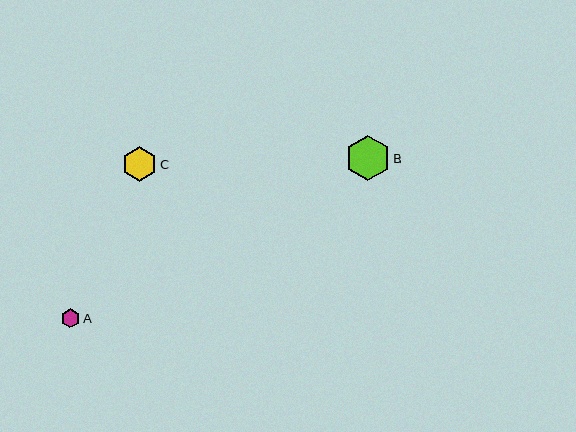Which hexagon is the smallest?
Hexagon A is the smallest with a size of approximately 19 pixels.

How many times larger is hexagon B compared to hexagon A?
Hexagon B is approximately 2.3 times the size of hexagon A.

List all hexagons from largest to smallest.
From largest to smallest: B, C, A.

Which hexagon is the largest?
Hexagon B is the largest with a size of approximately 45 pixels.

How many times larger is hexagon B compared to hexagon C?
Hexagon B is approximately 1.3 times the size of hexagon C.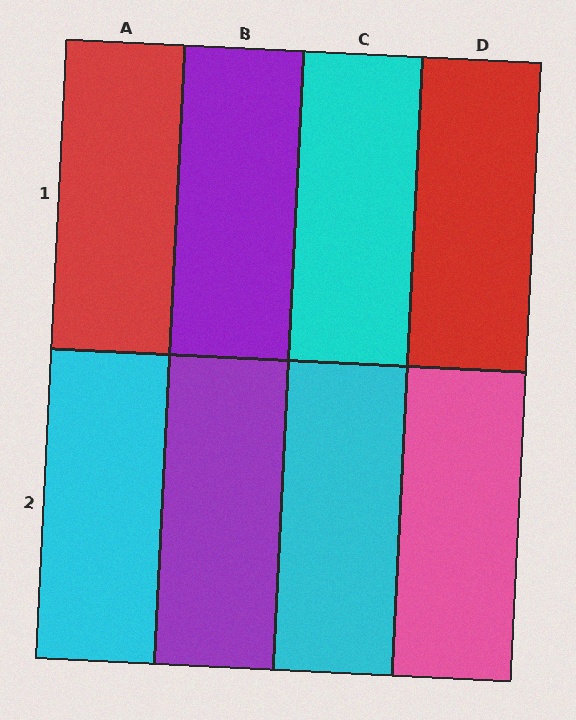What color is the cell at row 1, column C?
Cyan.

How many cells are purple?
2 cells are purple.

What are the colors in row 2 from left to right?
Cyan, purple, cyan, pink.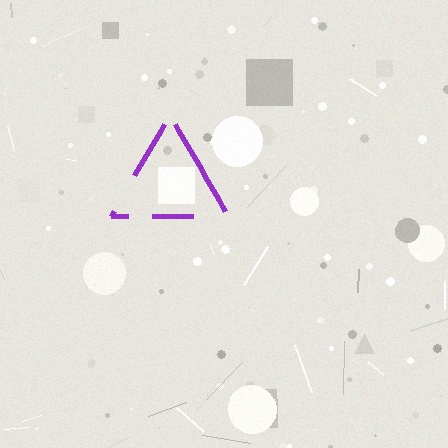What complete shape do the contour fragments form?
The contour fragments form a triangle.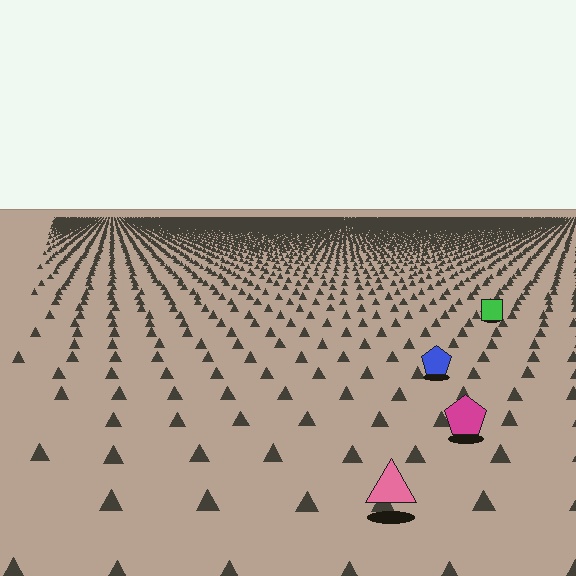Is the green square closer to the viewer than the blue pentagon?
No. The blue pentagon is closer — you can tell from the texture gradient: the ground texture is coarser near it.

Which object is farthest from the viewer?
The green square is farthest from the viewer. It appears smaller and the ground texture around it is denser.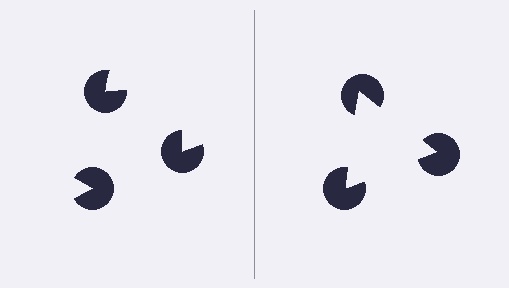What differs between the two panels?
The pac-man discs are positioned identically on both sides; only the wedge orientations differ. On the right they align to a triangle; on the left they are misaligned.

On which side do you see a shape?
An illusory triangle appears on the right side. On the left side the wedge cuts are rotated, so no coherent shape forms.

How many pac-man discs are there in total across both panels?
6 — 3 on each side.